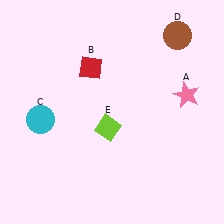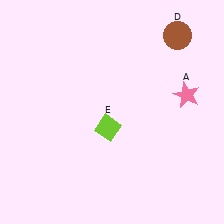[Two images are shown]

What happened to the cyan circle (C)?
The cyan circle (C) was removed in Image 2. It was in the bottom-left area of Image 1.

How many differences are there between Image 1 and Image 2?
There are 2 differences between the two images.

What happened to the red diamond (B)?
The red diamond (B) was removed in Image 2. It was in the top-left area of Image 1.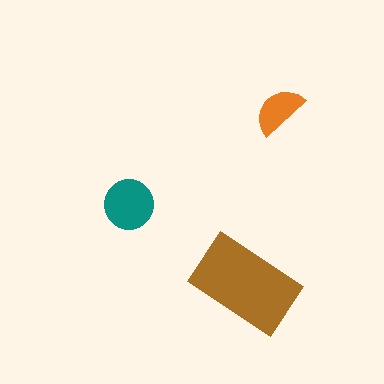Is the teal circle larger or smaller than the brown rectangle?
Smaller.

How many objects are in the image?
There are 3 objects in the image.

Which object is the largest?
The brown rectangle.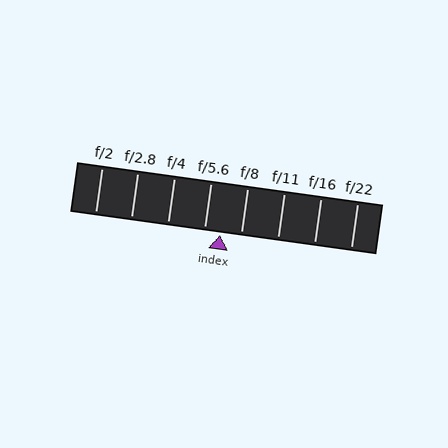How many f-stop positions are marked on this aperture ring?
There are 8 f-stop positions marked.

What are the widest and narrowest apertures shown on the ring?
The widest aperture shown is f/2 and the narrowest is f/22.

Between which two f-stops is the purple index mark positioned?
The index mark is between f/5.6 and f/8.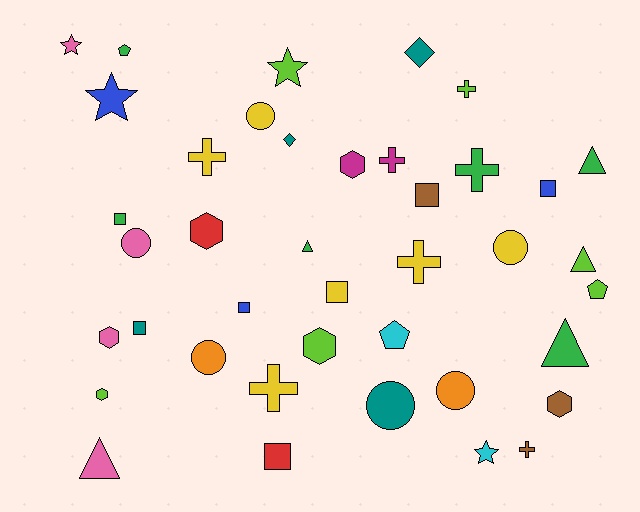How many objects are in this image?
There are 40 objects.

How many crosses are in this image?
There are 7 crosses.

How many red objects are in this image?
There are 2 red objects.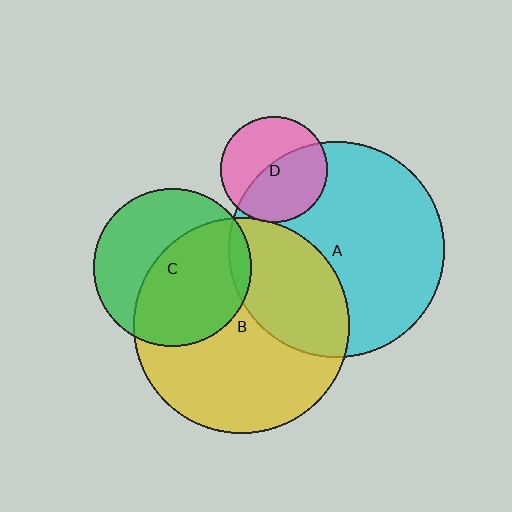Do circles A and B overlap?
Yes.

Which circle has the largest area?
Circle B (yellow).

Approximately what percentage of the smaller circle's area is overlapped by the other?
Approximately 30%.